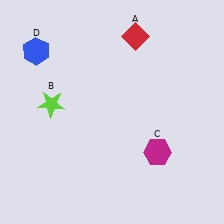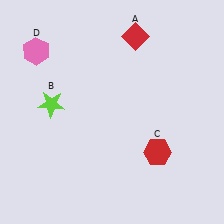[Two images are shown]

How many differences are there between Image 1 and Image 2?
There are 2 differences between the two images.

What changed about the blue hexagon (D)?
In Image 1, D is blue. In Image 2, it changed to pink.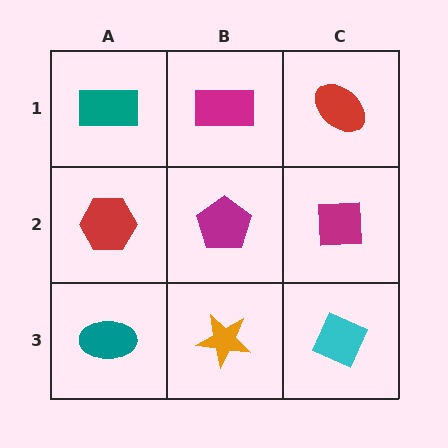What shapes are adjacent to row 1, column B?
A magenta pentagon (row 2, column B), a teal rectangle (row 1, column A), a red ellipse (row 1, column C).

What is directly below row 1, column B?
A magenta pentagon.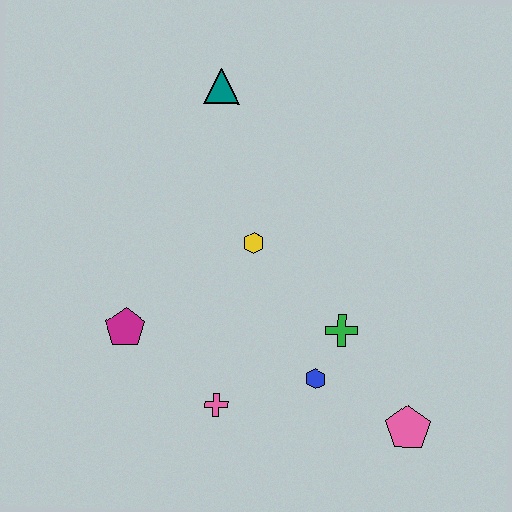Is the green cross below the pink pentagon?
No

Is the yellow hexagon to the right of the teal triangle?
Yes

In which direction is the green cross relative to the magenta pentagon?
The green cross is to the right of the magenta pentagon.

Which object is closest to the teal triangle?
The yellow hexagon is closest to the teal triangle.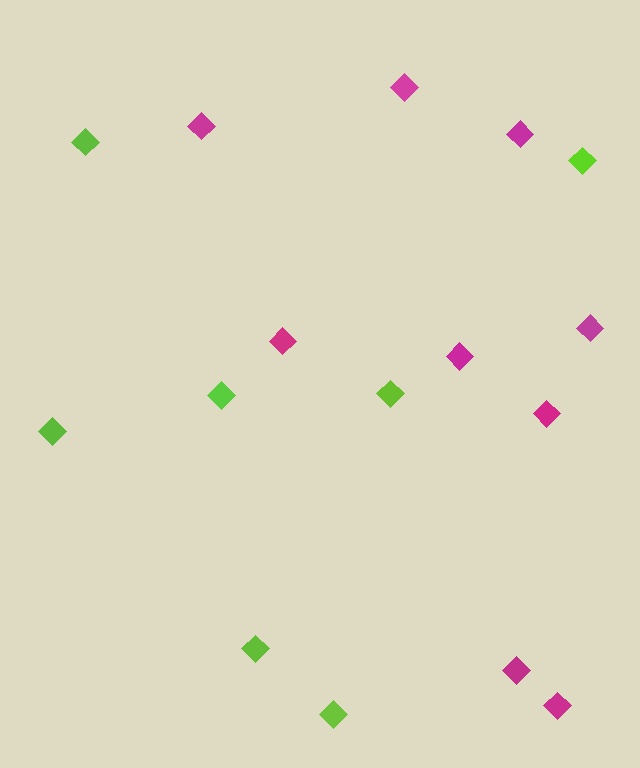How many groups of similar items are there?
There are 2 groups: one group of magenta diamonds (9) and one group of lime diamonds (7).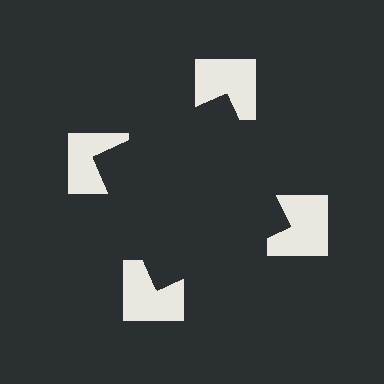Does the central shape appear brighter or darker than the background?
It typically appears slightly darker than the background, even though no actual brightness change is drawn.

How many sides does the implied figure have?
4 sides.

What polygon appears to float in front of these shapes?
An illusory square — its edges are inferred from the aligned wedge cuts in the notched squares, not physically drawn.